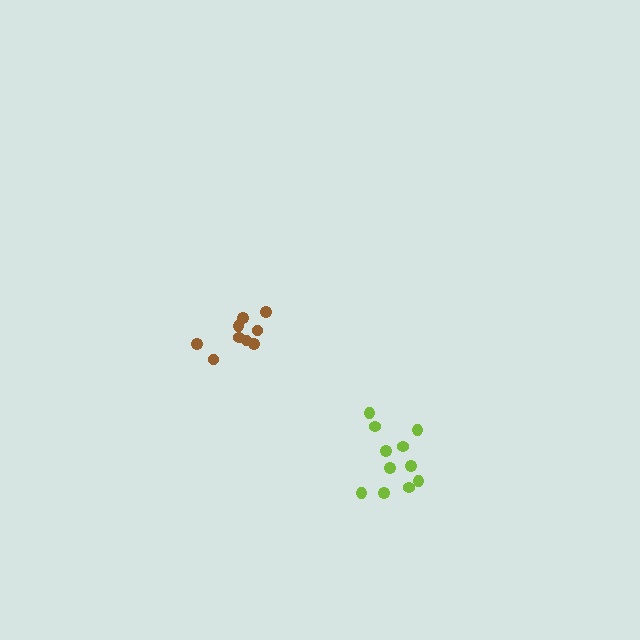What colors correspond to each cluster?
The clusters are colored: lime, brown.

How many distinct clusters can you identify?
There are 2 distinct clusters.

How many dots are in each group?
Group 1: 11 dots, Group 2: 9 dots (20 total).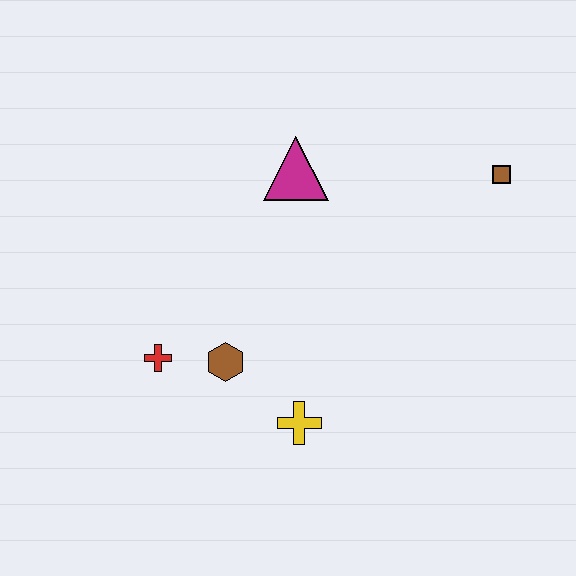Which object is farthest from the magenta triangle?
The yellow cross is farthest from the magenta triangle.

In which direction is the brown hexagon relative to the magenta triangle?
The brown hexagon is below the magenta triangle.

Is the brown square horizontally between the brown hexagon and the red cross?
No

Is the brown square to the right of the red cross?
Yes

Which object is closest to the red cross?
The brown hexagon is closest to the red cross.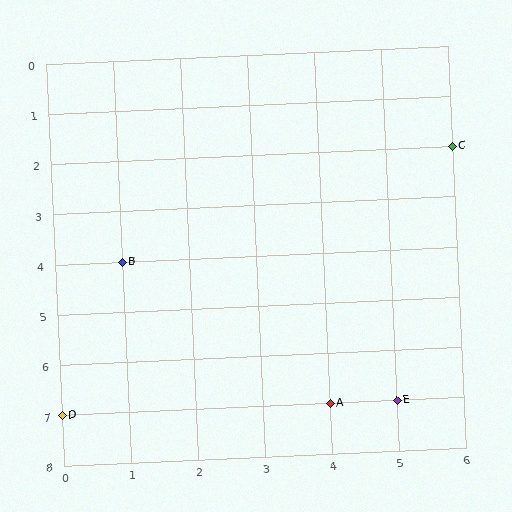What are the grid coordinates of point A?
Point A is at grid coordinates (4, 7).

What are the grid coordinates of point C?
Point C is at grid coordinates (6, 2).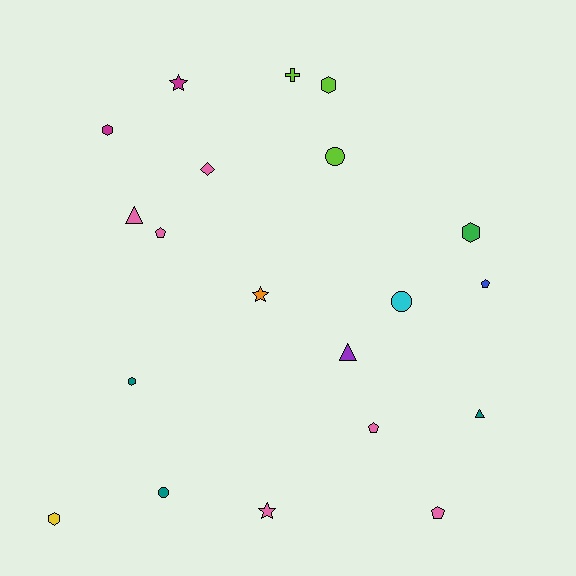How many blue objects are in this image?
There is 1 blue object.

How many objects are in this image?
There are 20 objects.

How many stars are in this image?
There are 3 stars.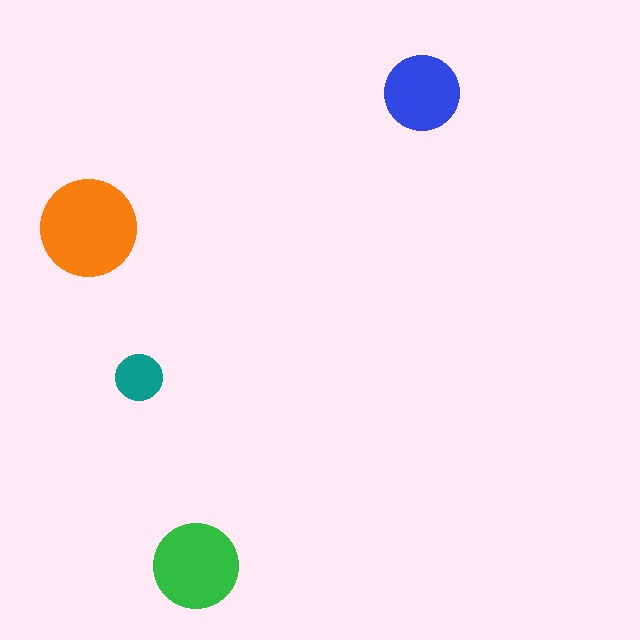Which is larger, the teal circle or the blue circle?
The blue one.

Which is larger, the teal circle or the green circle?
The green one.